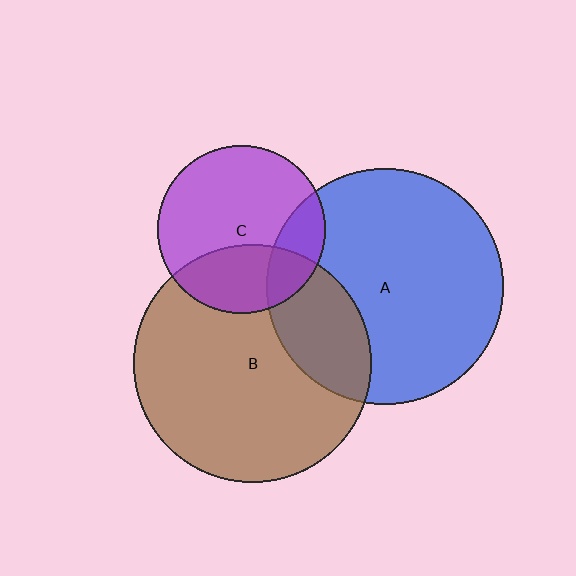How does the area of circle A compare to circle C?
Approximately 2.0 times.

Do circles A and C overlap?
Yes.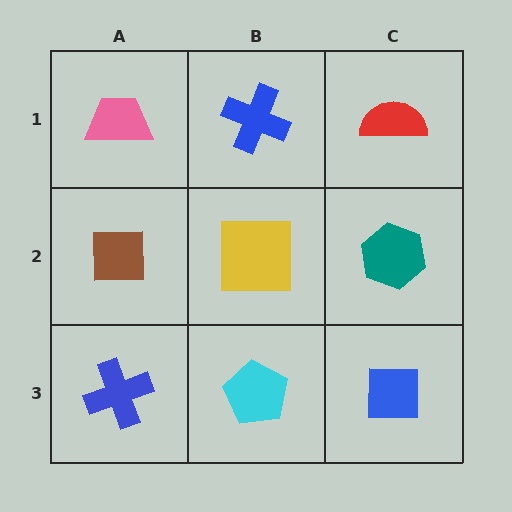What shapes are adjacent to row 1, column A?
A brown square (row 2, column A), a blue cross (row 1, column B).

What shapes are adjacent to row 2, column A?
A pink trapezoid (row 1, column A), a blue cross (row 3, column A), a yellow square (row 2, column B).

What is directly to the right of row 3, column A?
A cyan pentagon.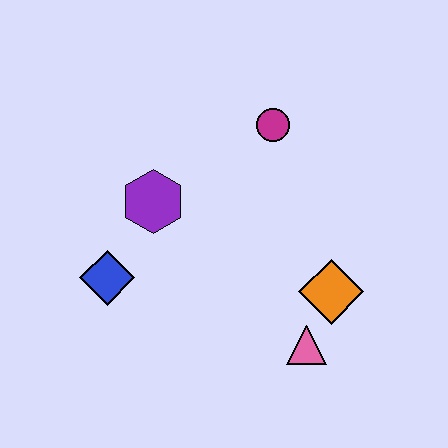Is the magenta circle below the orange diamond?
No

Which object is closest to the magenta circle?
The purple hexagon is closest to the magenta circle.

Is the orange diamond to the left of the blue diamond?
No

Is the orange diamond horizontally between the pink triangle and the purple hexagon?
No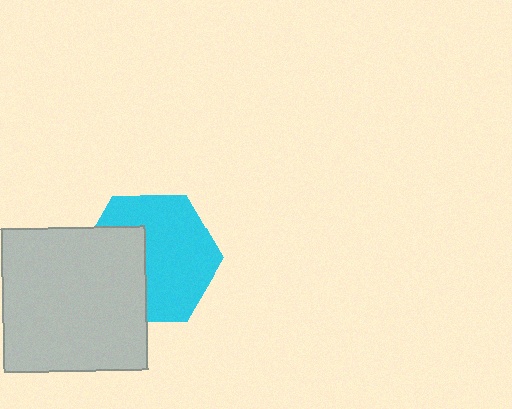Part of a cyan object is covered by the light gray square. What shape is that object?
It is a hexagon.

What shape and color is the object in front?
The object in front is a light gray square.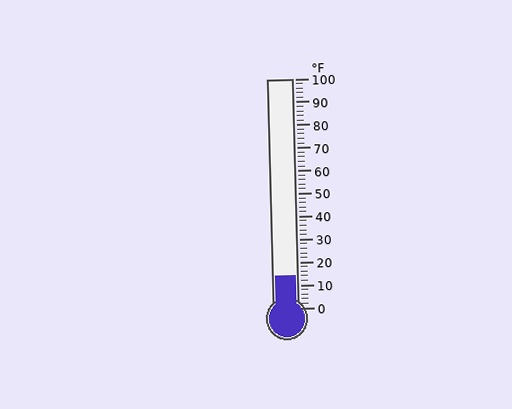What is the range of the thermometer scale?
The thermometer scale ranges from 0°F to 100°F.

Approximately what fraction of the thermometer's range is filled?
The thermometer is filled to approximately 15% of its range.